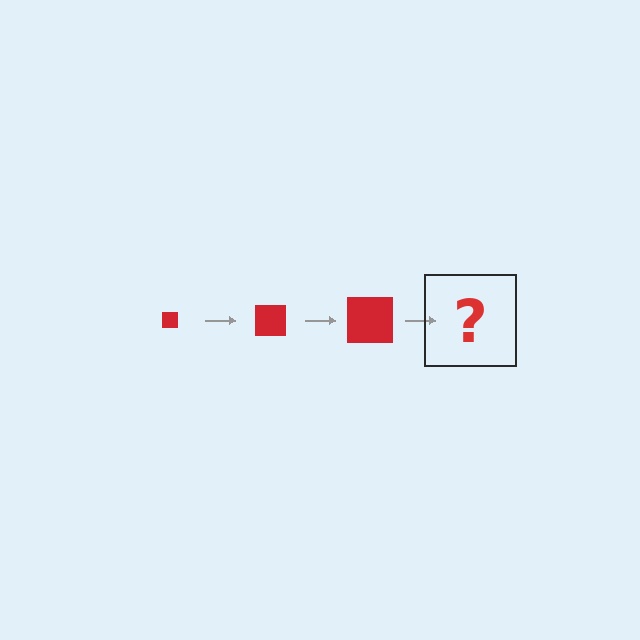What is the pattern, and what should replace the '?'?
The pattern is that the square gets progressively larger each step. The '?' should be a red square, larger than the previous one.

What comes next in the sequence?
The next element should be a red square, larger than the previous one.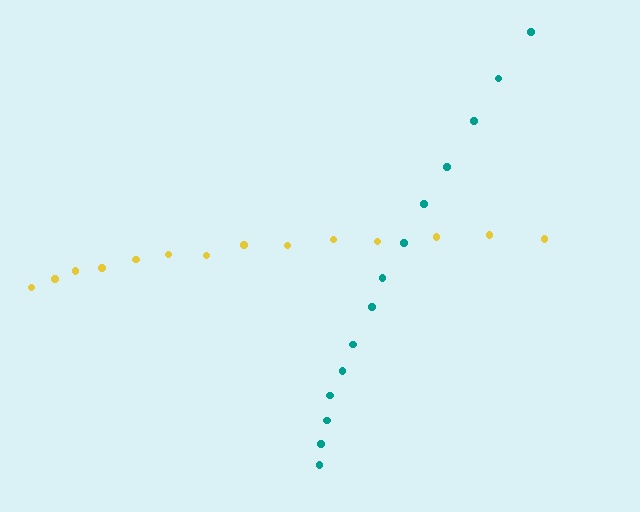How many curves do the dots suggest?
There are 2 distinct paths.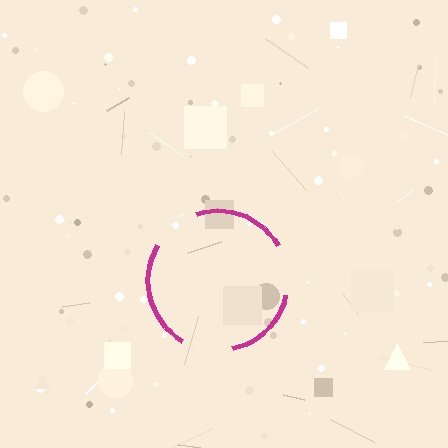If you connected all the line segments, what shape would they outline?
They would outline a circle.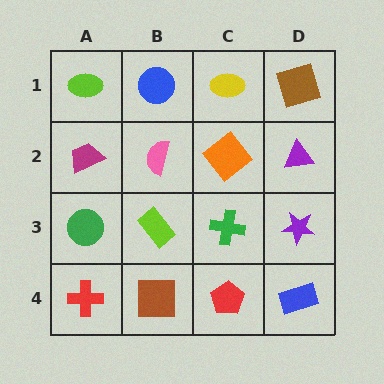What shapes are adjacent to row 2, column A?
A lime ellipse (row 1, column A), a green circle (row 3, column A), a pink semicircle (row 2, column B).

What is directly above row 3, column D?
A purple triangle.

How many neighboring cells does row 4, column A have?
2.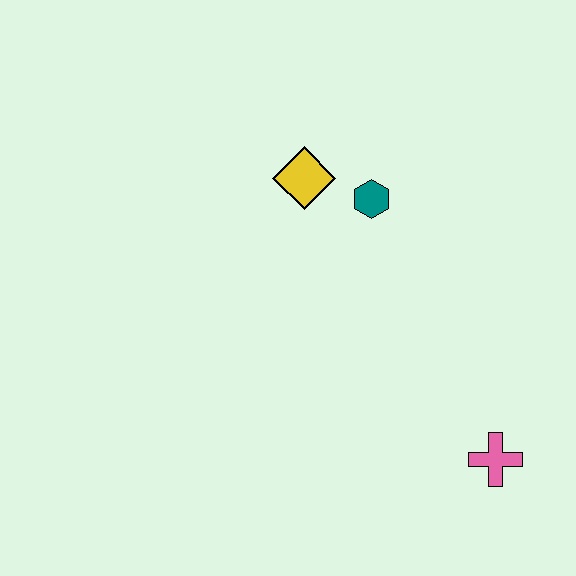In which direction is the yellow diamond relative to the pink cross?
The yellow diamond is above the pink cross.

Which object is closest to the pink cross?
The teal hexagon is closest to the pink cross.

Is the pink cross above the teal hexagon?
No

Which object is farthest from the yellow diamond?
The pink cross is farthest from the yellow diamond.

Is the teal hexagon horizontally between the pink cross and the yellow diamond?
Yes